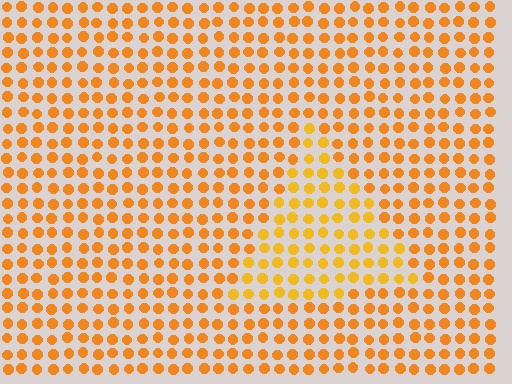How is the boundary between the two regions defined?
The boundary is defined purely by a slight shift in hue (about 15 degrees). Spacing, size, and orientation are identical on both sides.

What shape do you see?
I see a triangle.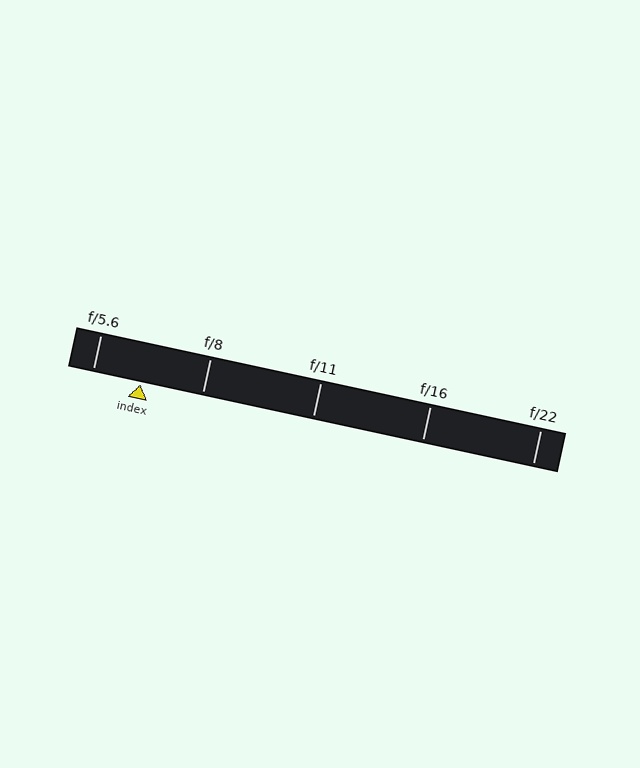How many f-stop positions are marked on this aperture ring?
There are 5 f-stop positions marked.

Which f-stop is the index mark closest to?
The index mark is closest to f/5.6.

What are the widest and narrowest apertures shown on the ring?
The widest aperture shown is f/5.6 and the narrowest is f/22.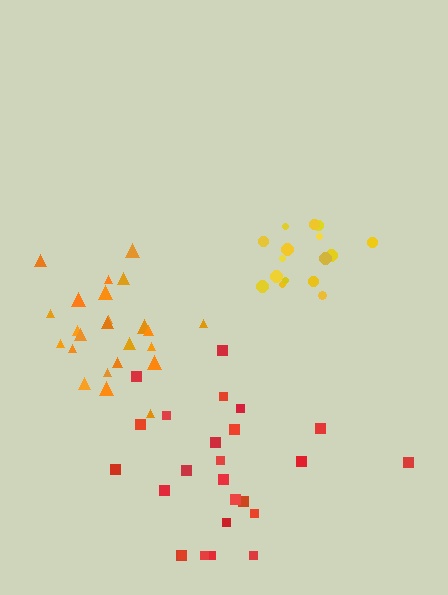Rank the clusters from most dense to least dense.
yellow, orange, red.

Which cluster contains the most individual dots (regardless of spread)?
Red (25).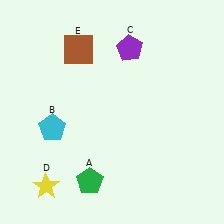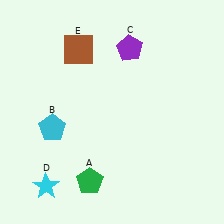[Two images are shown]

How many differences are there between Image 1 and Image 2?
There is 1 difference between the two images.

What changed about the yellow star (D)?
In Image 1, D is yellow. In Image 2, it changed to cyan.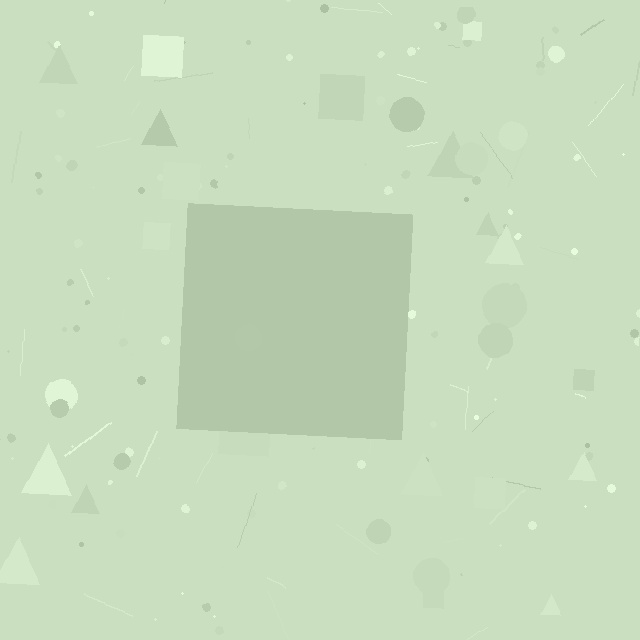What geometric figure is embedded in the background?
A square is embedded in the background.